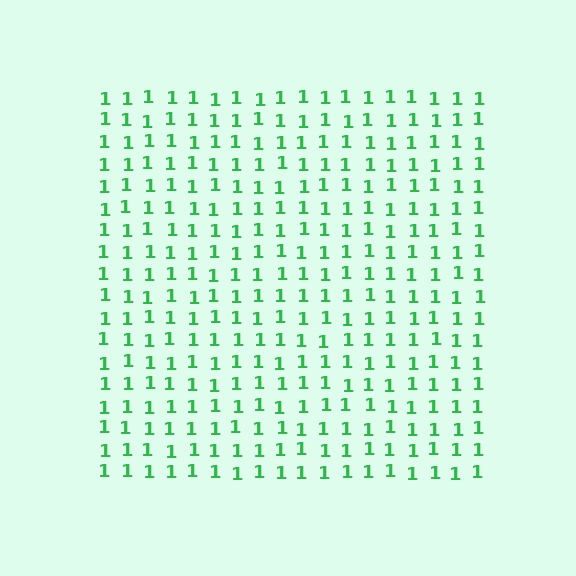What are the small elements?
The small elements are digit 1's.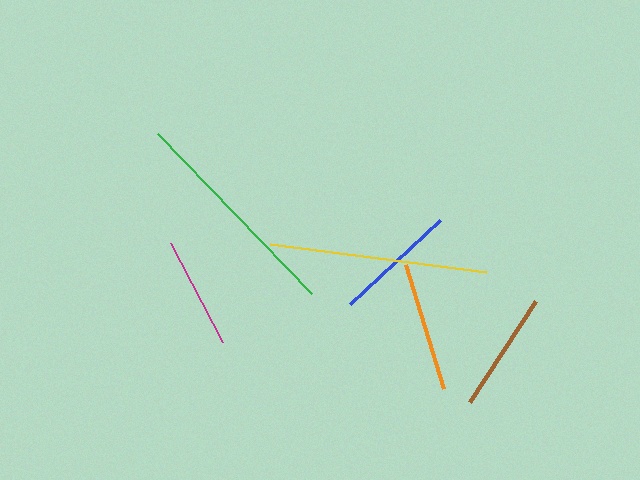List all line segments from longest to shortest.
From longest to shortest: green, yellow, orange, blue, brown, magenta.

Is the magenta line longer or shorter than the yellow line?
The yellow line is longer than the magenta line.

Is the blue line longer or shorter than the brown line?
The blue line is longer than the brown line.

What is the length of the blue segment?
The blue segment is approximately 124 pixels long.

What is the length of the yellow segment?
The yellow segment is approximately 218 pixels long.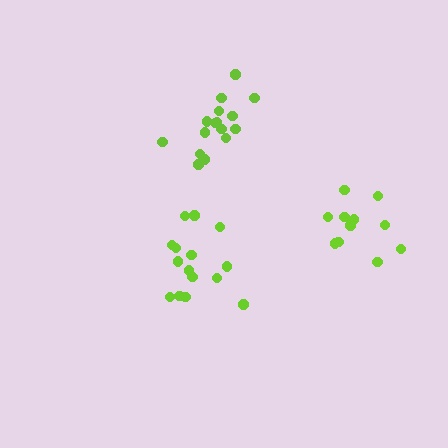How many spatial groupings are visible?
There are 3 spatial groupings.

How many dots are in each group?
Group 1: 11 dots, Group 2: 15 dots, Group 3: 16 dots (42 total).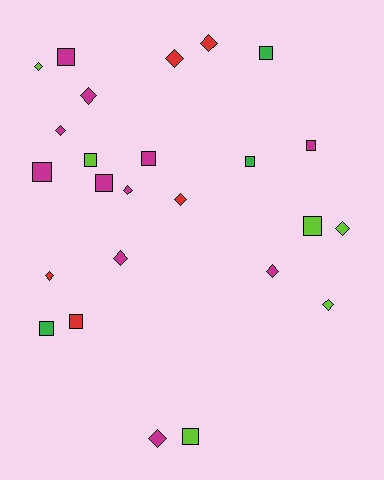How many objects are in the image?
There are 25 objects.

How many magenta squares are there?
There are 5 magenta squares.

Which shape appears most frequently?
Diamond, with 13 objects.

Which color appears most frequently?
Magenta, with 11 objects.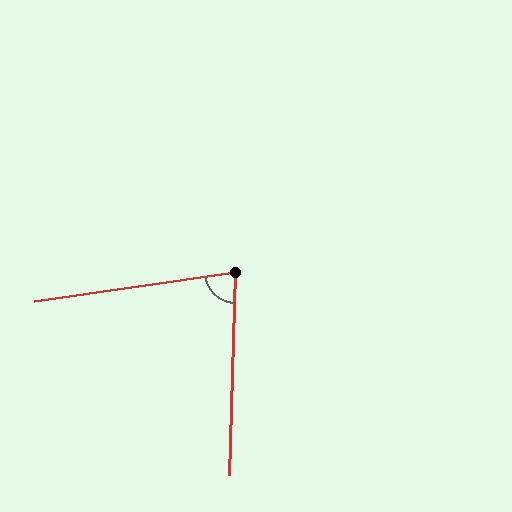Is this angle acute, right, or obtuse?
It is acute.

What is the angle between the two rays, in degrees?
Approximately 80 degrees.